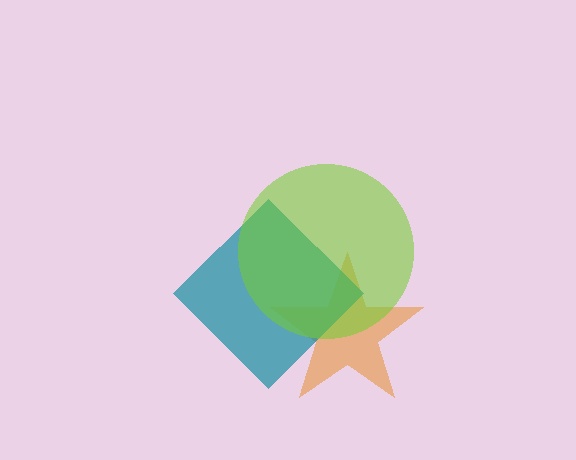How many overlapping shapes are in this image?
There are 3 overlapping shapes in the image.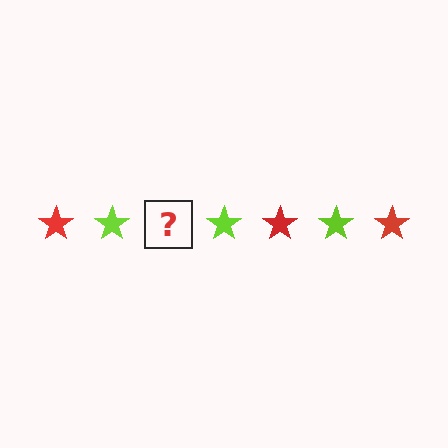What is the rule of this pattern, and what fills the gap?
The rule is that the pattern cycles through red, lime stars. The gap should be filled with a red star.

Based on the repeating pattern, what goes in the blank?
The blank should be a red star.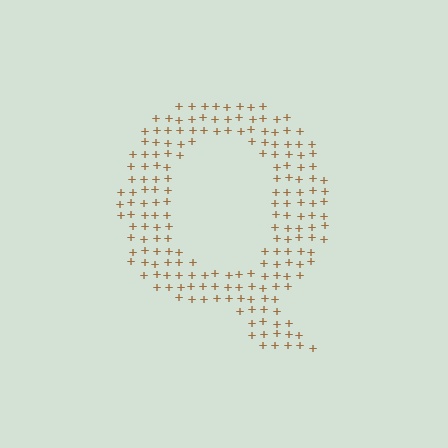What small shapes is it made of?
It is made of small plus signs.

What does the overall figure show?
The overall figure shows the letter Q.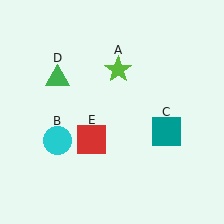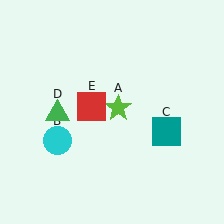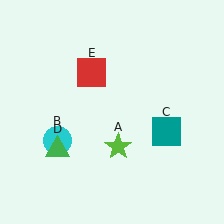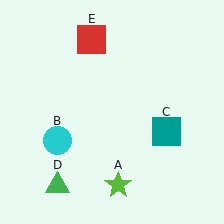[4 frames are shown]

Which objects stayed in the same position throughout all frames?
Cyan circle (object B) and teal square (object C) remained stationary.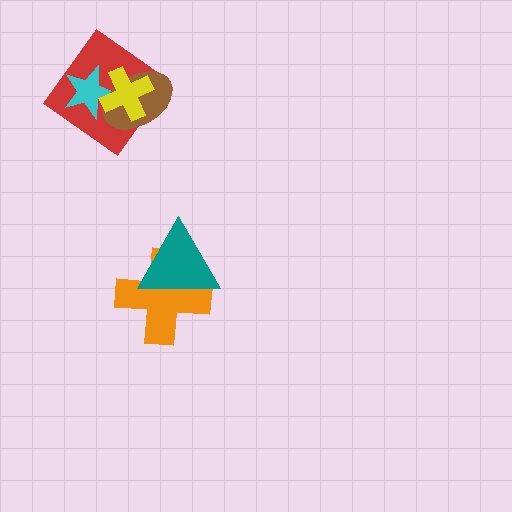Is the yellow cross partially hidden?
No, no other shape covers it.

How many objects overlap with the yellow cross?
3 objects overlap with the yellow cross.